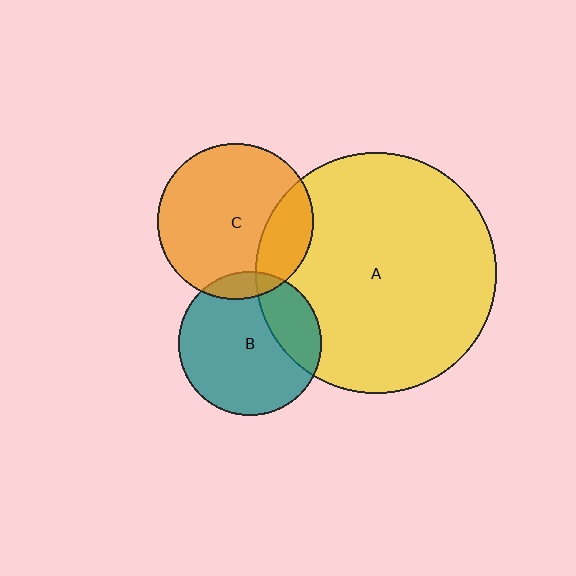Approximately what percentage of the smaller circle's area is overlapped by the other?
Approximately 25%.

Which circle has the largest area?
Circle A (yellow).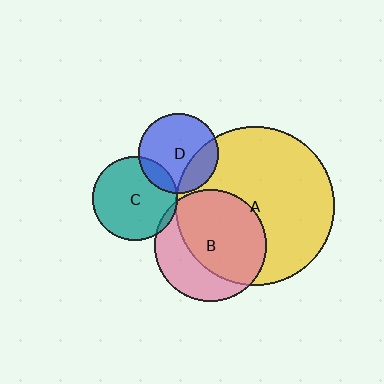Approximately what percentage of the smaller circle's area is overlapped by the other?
Approximately 65%.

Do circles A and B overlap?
Yes.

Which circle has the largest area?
Circle A (yellow).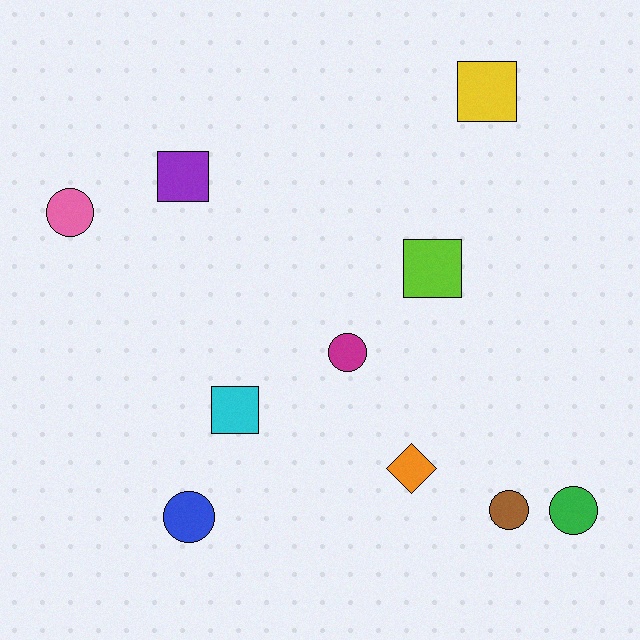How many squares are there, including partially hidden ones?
There are 4 squares.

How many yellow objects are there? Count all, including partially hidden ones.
There is 1 yellow object.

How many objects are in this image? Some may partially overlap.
There are 10 objects.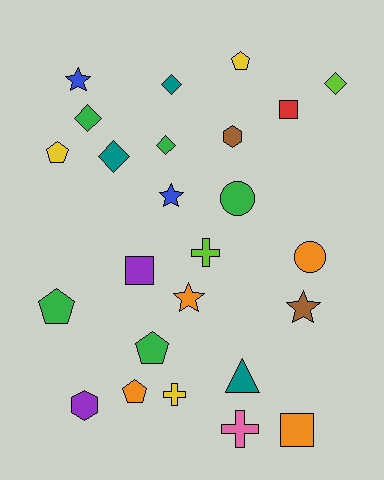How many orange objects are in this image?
There are 4 orange objects.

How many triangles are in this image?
There is 1 triangle.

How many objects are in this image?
There are 25 objects.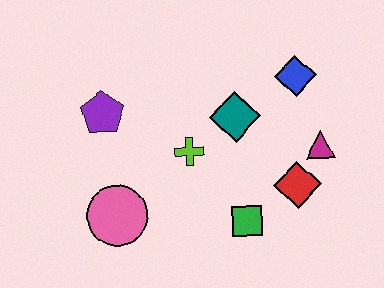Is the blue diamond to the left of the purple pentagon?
No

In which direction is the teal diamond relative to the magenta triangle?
The teal diamond is to the left of the magenta triangle.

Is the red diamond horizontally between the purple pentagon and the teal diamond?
No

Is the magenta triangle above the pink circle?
Yes